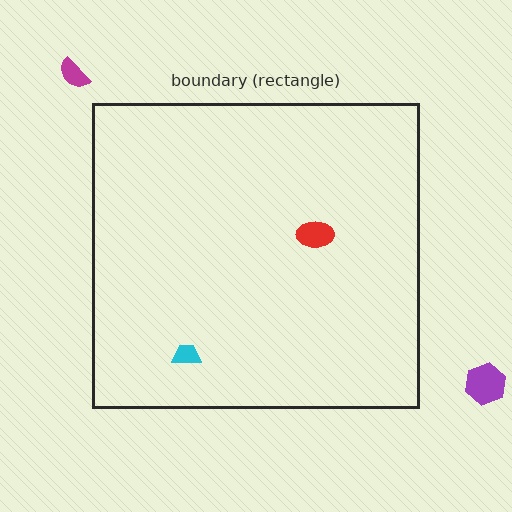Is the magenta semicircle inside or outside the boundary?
Outside.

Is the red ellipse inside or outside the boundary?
Inside.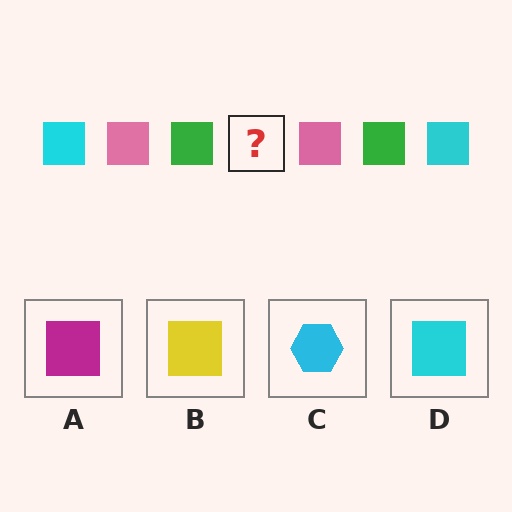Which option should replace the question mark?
Option D.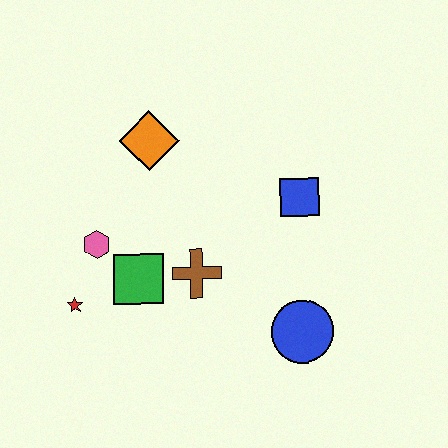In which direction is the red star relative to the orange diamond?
The red star is below the orange diamond.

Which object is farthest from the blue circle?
The orange diamond is farthest from the blue circle.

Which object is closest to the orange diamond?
The pink hexagon is closest to the orange diamond.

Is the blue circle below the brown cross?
Yes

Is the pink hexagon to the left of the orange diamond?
Yes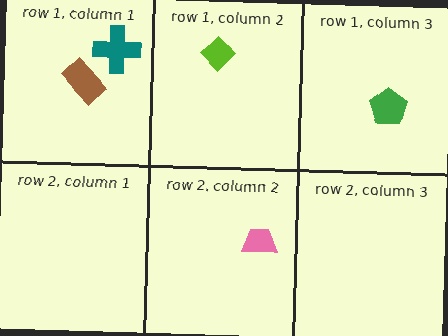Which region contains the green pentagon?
The row 1, column 3 region.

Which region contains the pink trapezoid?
The row 2, column 2 region.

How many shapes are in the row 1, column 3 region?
1.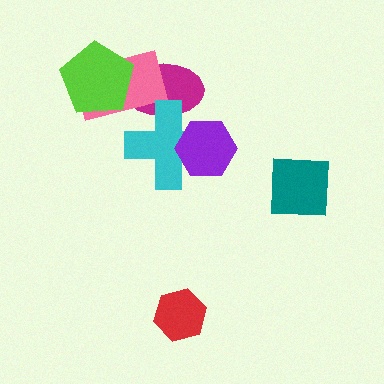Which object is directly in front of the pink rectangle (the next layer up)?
The lime pentagon is directly in front of the pink rectangle.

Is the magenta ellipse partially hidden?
Yes, it is partially covered by another shape.